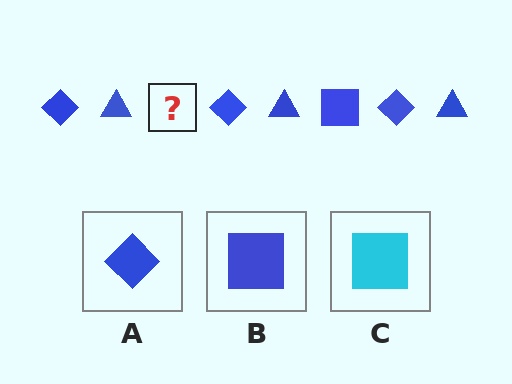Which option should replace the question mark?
Option B.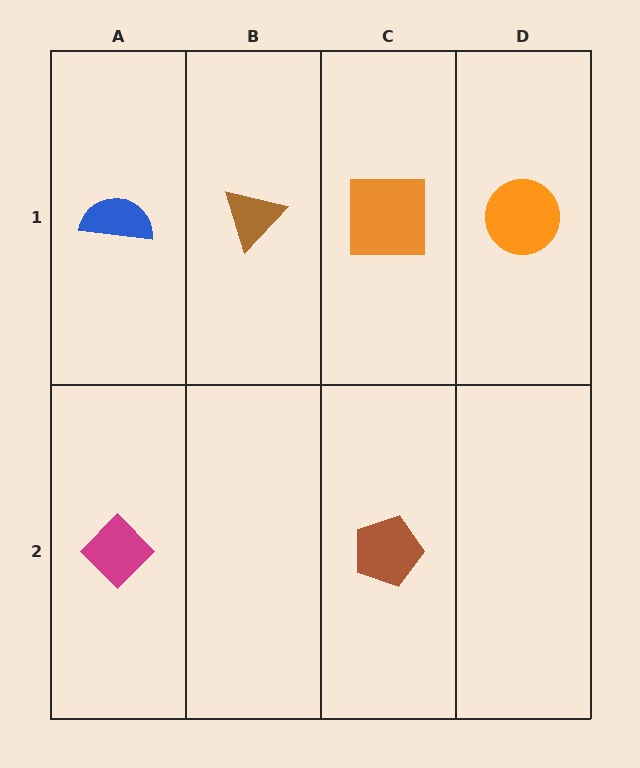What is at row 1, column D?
An orange circle.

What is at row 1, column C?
An orange square.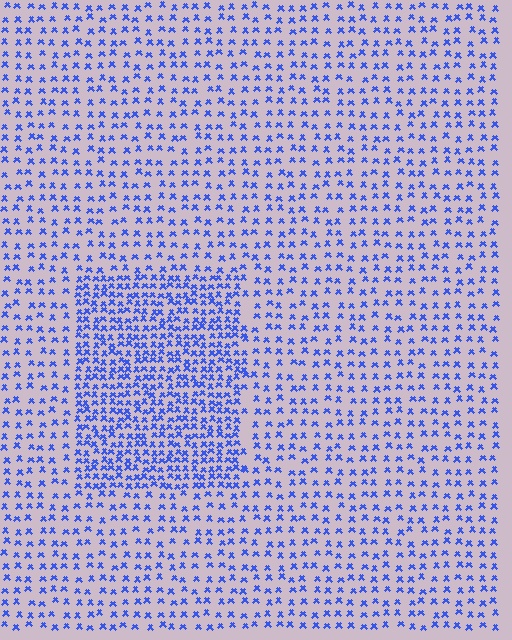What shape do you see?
I see a rectangle.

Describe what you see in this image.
The image contains small blue elements arranged at two different densities. A rectangle-shaped region is visible where the elements are more densely packed than the surrounding area.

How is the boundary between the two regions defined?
The boundary is defined by a change in element density (approximately 2.1x ratio). All elements are the same color, size, and shape.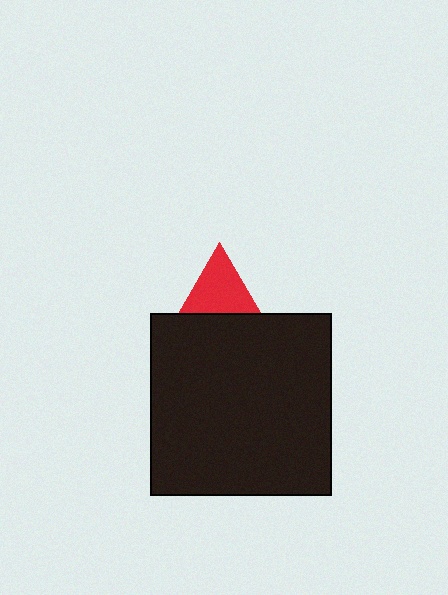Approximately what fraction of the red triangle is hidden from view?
Roughly 60% of the red triangle is hidden behind the black square.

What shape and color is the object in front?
The object in front is a black square.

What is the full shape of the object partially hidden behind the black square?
The partially hidden object is a red triangle.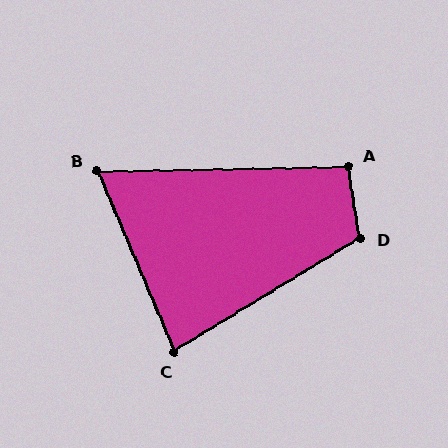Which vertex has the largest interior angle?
D, at approximately 112 degrees.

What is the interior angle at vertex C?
Approximately 82 degrees (acute).